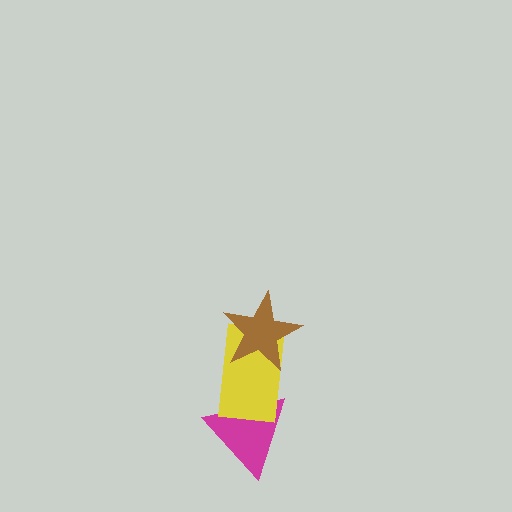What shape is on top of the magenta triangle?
The yellow rectangle is on top of the magenta triangle.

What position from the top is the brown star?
The brown star is 1st from the top.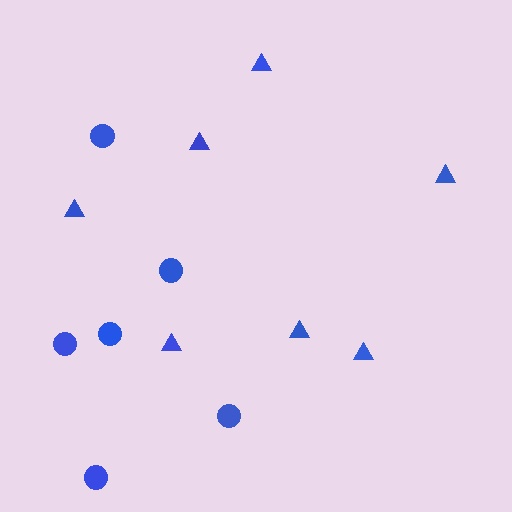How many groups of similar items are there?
There are 2 groups: one group of triangles (7) and one group of circles (6).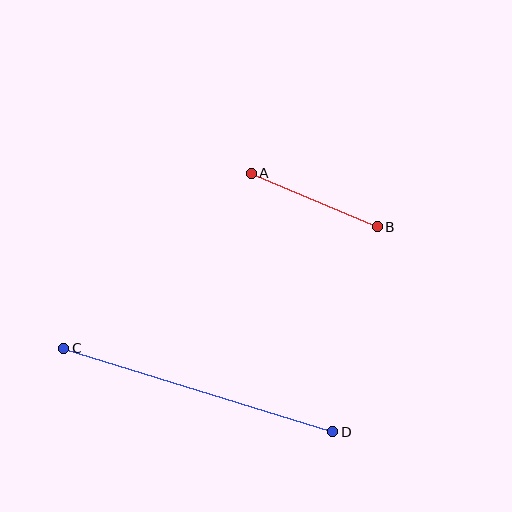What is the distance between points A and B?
The distance is approximately 137 pixels.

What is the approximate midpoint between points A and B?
The midpoint is at approximately (314, 200) pixels.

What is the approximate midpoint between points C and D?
The midpoint is at approximately (198, 390) pixels.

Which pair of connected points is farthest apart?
Points C and D are farthest apart.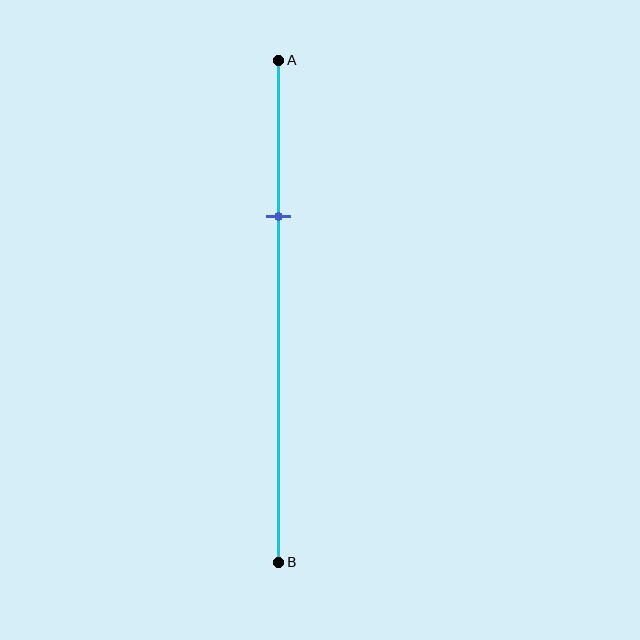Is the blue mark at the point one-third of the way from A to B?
Yes, the mark is approximately at the one-third point.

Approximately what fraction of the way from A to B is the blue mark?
The blue mark is approximately 30% of the way from A to B.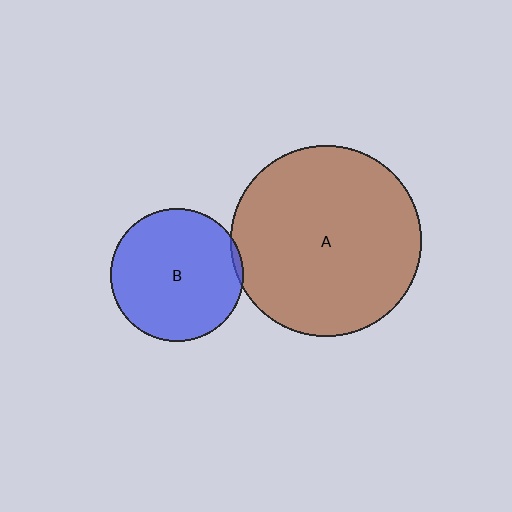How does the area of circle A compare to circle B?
Approximately 2.1 times.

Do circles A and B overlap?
Yes.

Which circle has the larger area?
Circle A (brown).